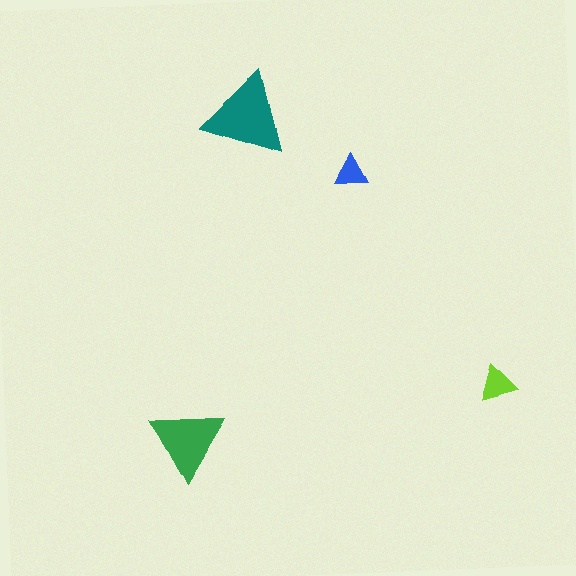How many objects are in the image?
There are 4 objects in the image.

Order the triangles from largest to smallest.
the teal one, the green one, the lime one, the blue one.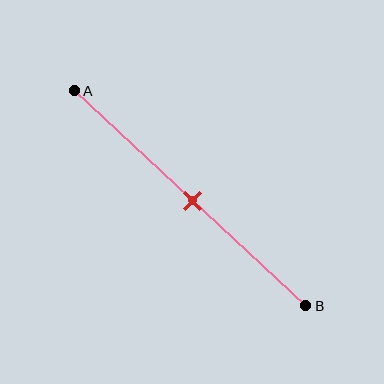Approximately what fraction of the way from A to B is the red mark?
The red mark is approximately 50% of the way from A to B.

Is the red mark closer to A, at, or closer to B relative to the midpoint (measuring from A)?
The red mark is approximately at the midpoint of segment AB.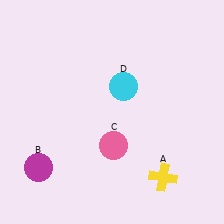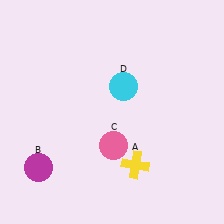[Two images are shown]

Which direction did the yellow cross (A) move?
The yellow cross (A) moved left.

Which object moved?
The yellow cross (A) moved left.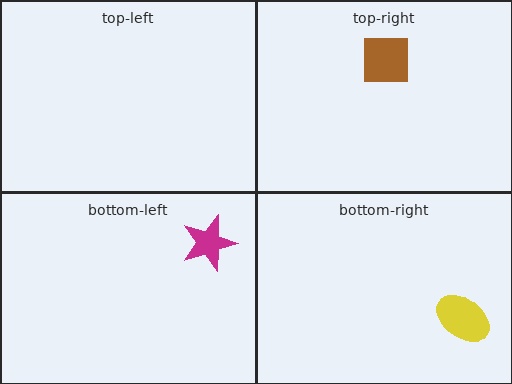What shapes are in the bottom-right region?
The yellow ellipse.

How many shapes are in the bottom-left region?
1.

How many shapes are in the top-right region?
1.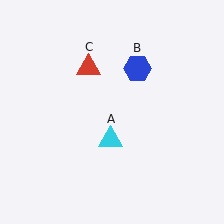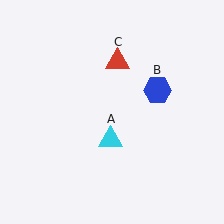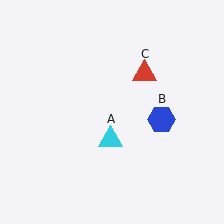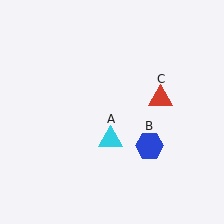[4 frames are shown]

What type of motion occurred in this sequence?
The blue hexagon (object B), red triangle (object C) rotated clockwise around the center of the scene.